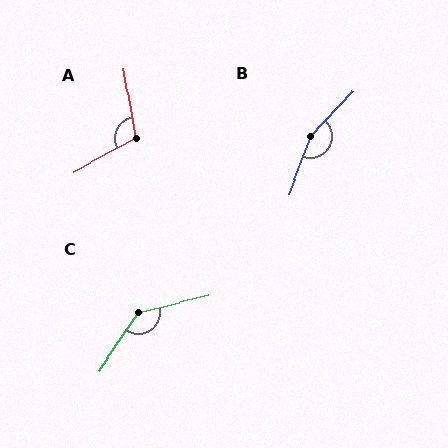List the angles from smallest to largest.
A (109°), C (137°), B (157°).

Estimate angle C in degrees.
Approximately 137 degrees.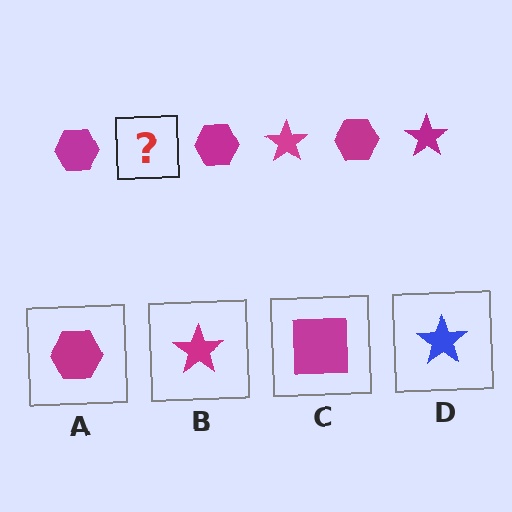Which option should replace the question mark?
Option B.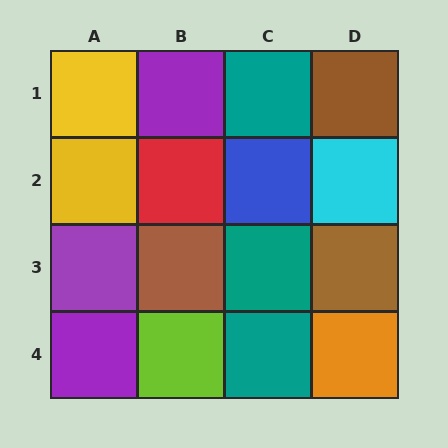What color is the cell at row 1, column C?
Teal.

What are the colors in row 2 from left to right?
Yellow, red, blue, cyan.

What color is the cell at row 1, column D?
Brown.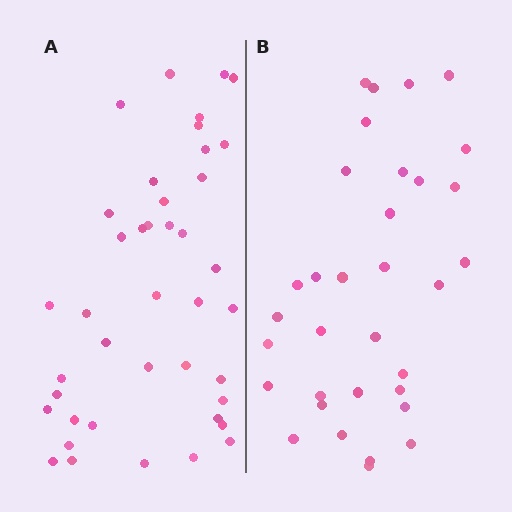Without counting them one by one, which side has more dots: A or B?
Region A (the left region) has more dots.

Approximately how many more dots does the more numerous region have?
Region A has roughly 8 or so more dots than region B.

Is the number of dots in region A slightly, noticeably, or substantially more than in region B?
Region A has only slightly more — the two regions are fairly close. The ratio is roughly 1.2 to 1.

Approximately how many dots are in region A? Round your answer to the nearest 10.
About 40 dots. (The exact count is 41, which rounds to 40.)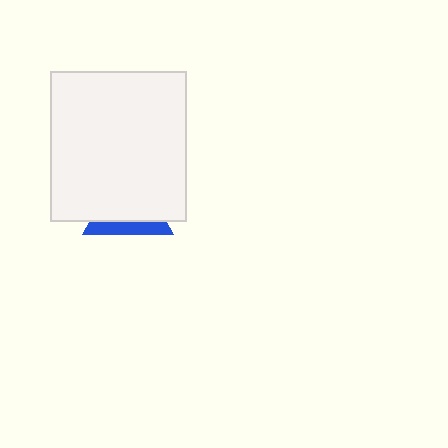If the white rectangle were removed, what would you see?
You would see the complete blue triangle.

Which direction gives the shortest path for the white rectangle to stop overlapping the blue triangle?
Moving up gives the shortest separation.